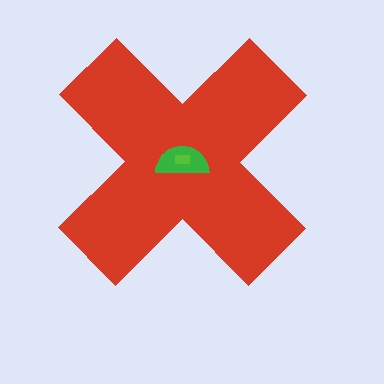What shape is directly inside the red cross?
The green semicircle.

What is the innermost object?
The lime rectangle.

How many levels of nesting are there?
3.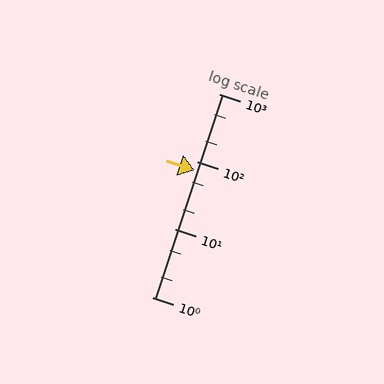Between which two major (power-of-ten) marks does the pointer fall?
The pointer is between 10 and 100.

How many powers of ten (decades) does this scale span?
The scale spans 3 decades, from 1 to 1000.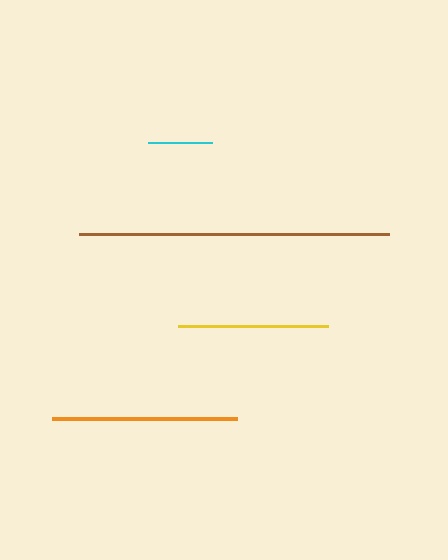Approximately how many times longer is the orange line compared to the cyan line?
The orange line is approximately 2.9 times the length of the cyan line.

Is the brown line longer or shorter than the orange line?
The brown line is longer than the orange line.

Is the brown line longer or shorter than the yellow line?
The brown line is longer than the yellow line.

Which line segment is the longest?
The brown line is the longest at approximately 310 pixels.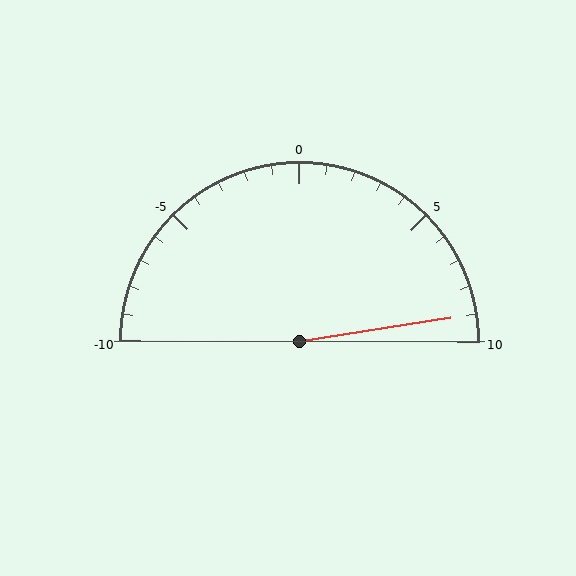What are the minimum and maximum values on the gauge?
The gauge ranges from -10 to 10.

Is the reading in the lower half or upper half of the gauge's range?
The reading is in the upper half of the range (-10 to 10).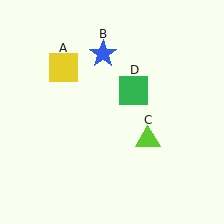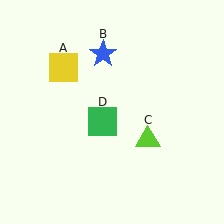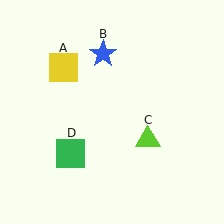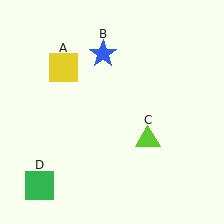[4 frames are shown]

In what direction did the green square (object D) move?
The green square (object D) moved down and to the left.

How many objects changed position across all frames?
1 object changed position: green square (object D).